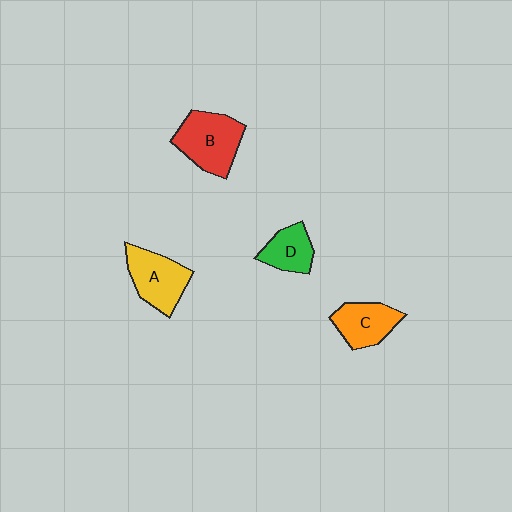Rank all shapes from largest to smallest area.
From largest to smallest: B (red), A (yellow), C (orange), D (green).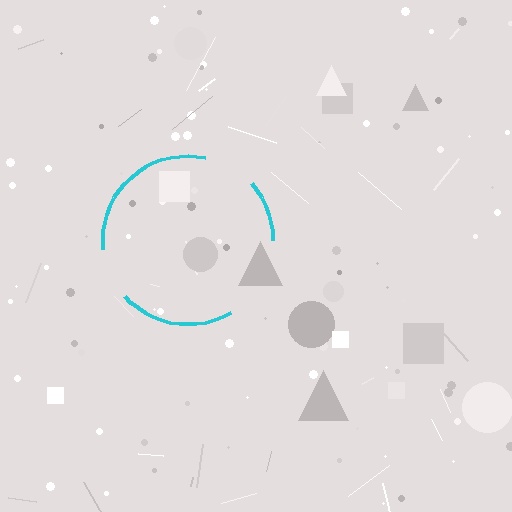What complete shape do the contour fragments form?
The contour fragments form a circle.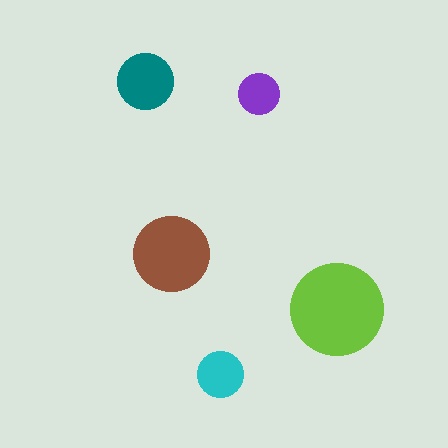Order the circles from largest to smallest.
the lime one, the brown one, the teal one, the cyan one, the purple one.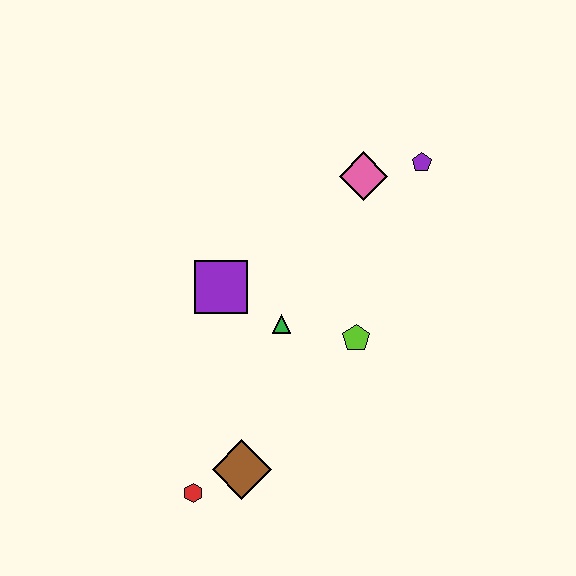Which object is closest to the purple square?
The green triangle is closest to the purple square.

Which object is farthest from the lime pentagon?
The red hexagon is farthest from the lime pentagon.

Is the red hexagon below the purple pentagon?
Yes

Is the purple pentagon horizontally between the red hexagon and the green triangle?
No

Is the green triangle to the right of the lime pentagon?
No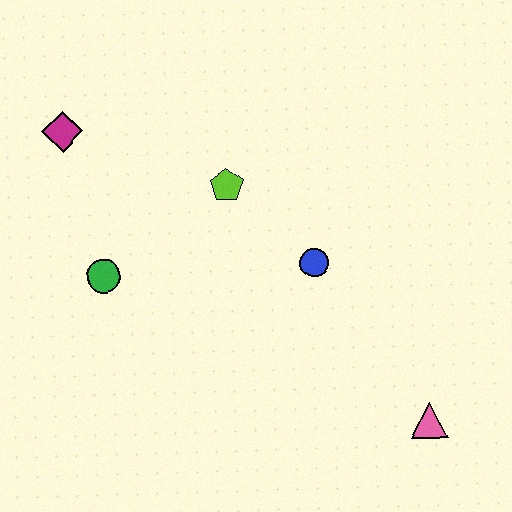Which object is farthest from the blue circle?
The magenta diamond is farthest from the blue circle.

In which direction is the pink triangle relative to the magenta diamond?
The pink triangle is to the right of the magenta diamond.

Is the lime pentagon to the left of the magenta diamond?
No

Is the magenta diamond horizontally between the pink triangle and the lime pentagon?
No